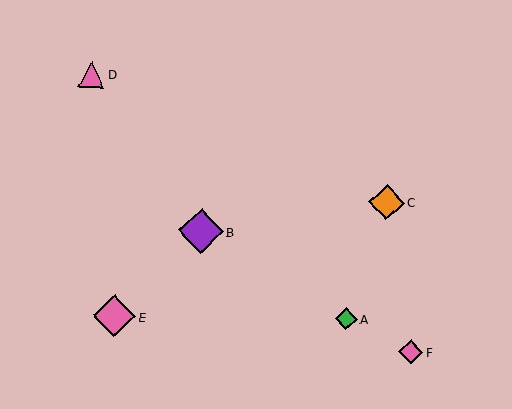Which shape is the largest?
The purple diamond (labeled B) is the largest.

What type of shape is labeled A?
Shape A is a green diamond.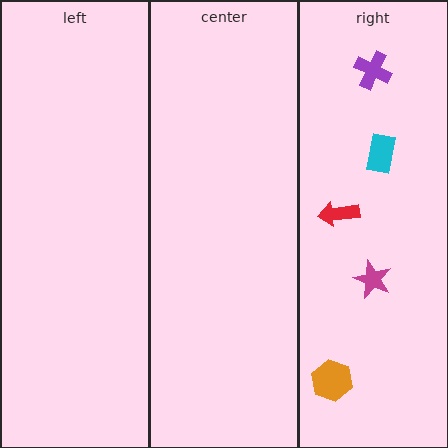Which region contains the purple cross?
The right region.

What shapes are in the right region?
The purple cross, the cyan rectangle, the red arrow, the magenta star, the orange hexagon.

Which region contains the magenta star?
The right region.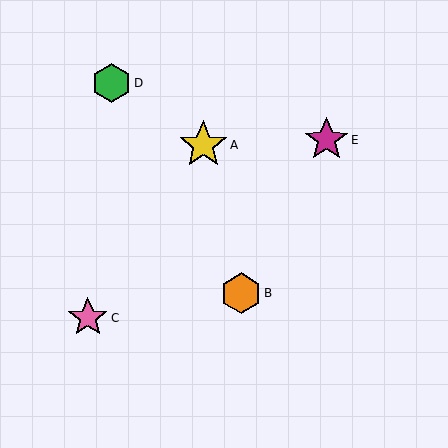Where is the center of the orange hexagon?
The center of the orange hexagon is at (241, 293).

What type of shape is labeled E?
Shape E is a magenta star.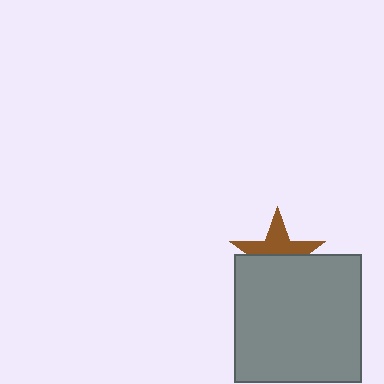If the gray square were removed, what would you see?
You would see the complete brown star.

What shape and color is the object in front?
The object in front is a gray square.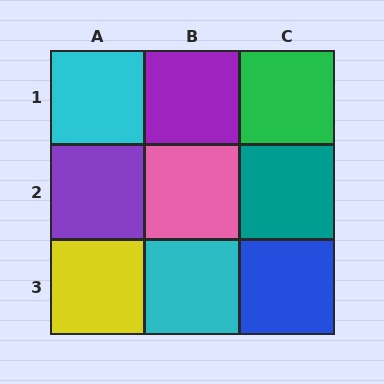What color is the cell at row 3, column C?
Blue.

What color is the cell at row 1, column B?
Purple.